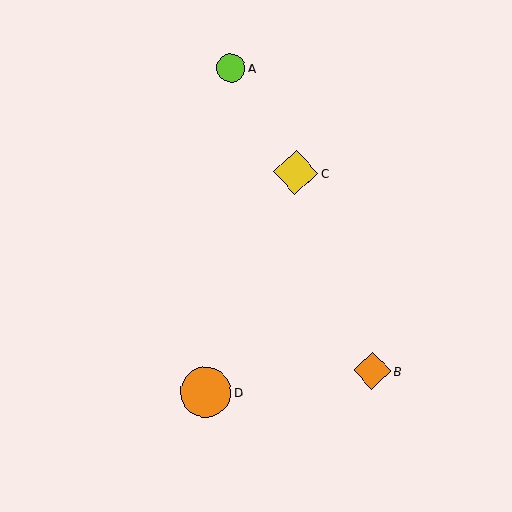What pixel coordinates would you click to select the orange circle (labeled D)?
Click at (206, 392) to select the orange circle D.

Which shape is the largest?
The orange circle (labeled D) is the largest.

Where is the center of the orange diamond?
The center of the orange diamond is at (372, 371).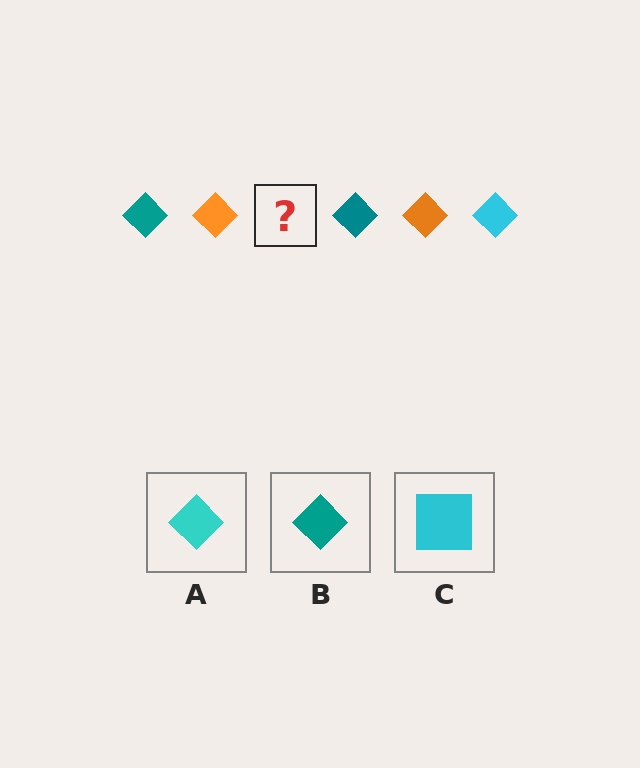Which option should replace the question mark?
Option A.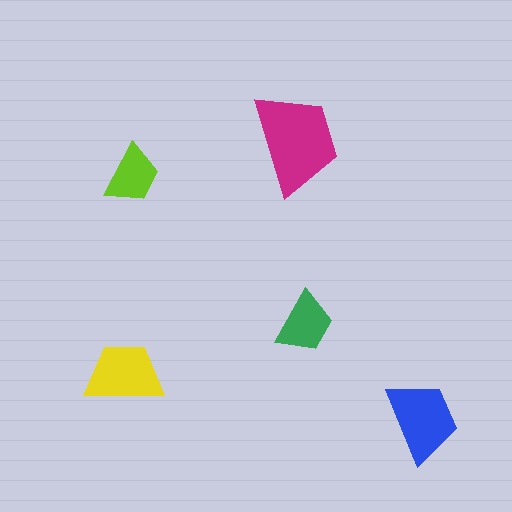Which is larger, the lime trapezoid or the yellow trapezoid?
The yellow one.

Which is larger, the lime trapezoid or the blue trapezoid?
The blue one.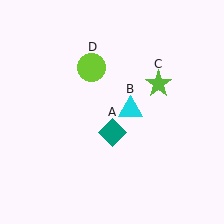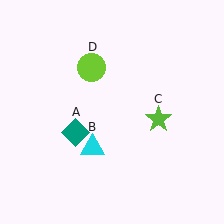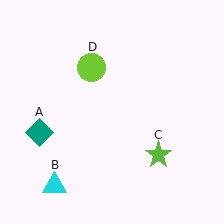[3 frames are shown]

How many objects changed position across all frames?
3 objects changed position: teal diamond (object A), cyan triangle (object B), lime star (object C).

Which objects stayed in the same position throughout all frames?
Lime circle (object D) remained stationary.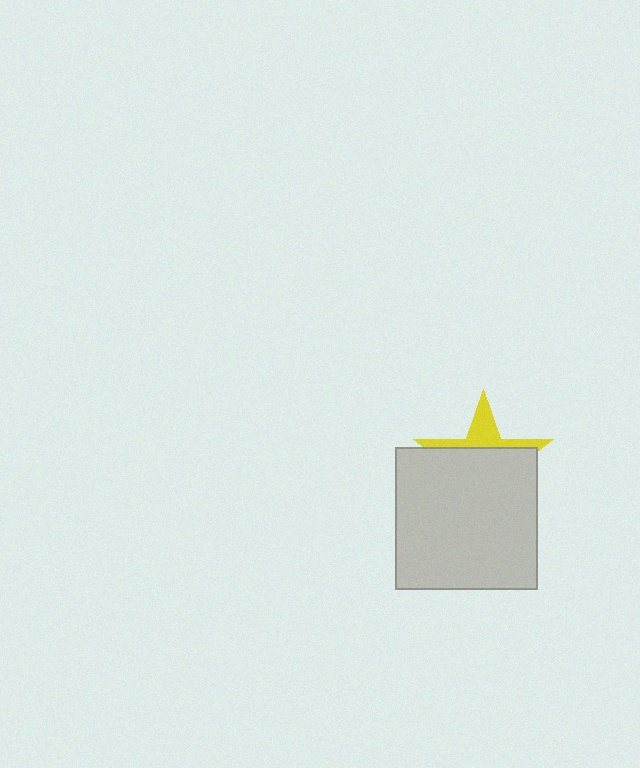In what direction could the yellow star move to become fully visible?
The yellow star could move up. That would shift it out from behind the light gray square entirely.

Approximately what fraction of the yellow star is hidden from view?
Roughly 69% of the yellow star is hidden behind the light gray square.